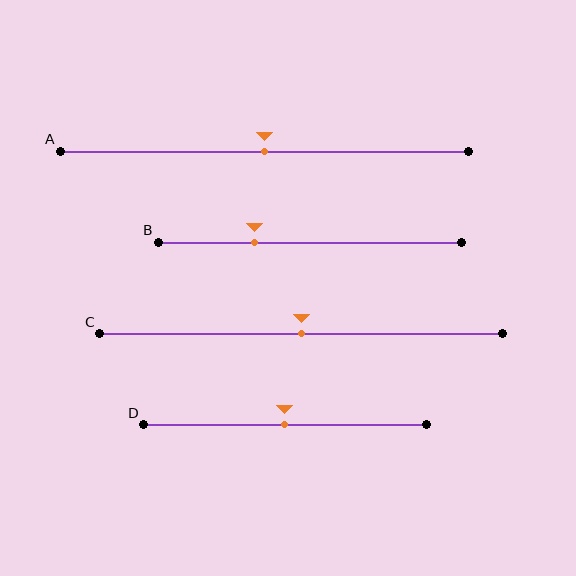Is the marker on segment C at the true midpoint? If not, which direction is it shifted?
Yes, the marker on segment C is at the true midpoint.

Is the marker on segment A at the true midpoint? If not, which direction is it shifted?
Yes, the marker on segment A is at the true midpoint.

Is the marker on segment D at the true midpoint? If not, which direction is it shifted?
Yes, the marker on segment D is at the true midpoint.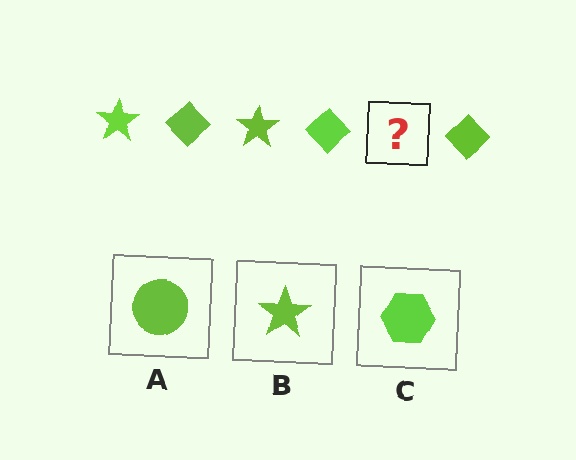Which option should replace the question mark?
Option B.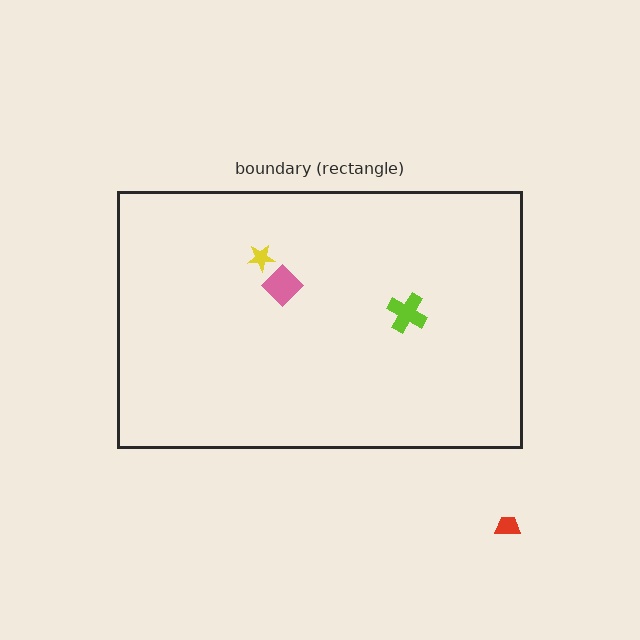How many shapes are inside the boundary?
3 inside, 1 outside.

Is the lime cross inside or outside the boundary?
Inside.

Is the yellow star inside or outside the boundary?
Inside.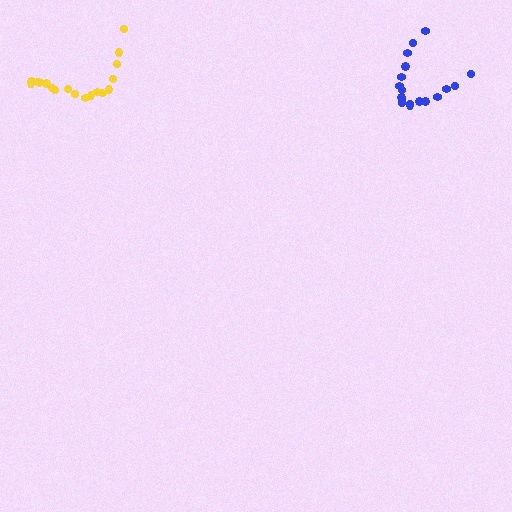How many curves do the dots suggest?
There are 2 distinct paths.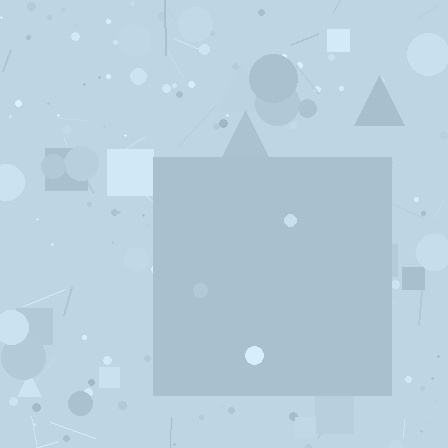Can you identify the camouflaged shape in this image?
The camouflaged shape is a square.